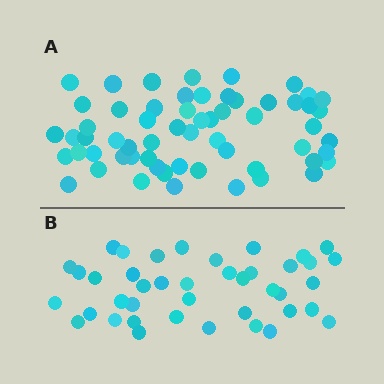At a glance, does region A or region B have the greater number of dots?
Region A (the top region) has more dots.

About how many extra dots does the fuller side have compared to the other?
Region A has approximately 20 more dots than region B.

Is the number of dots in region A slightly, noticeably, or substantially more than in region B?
Region A has substantially more. The ratio is roughly 1.5 to 1.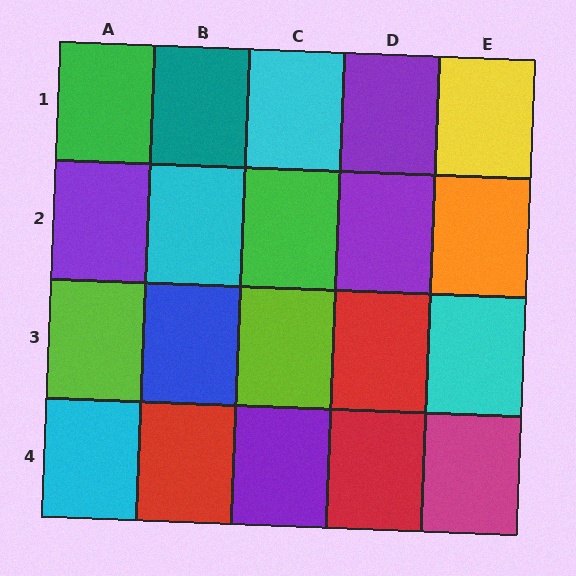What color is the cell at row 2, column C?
Green.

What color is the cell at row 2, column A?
Purple.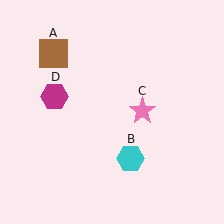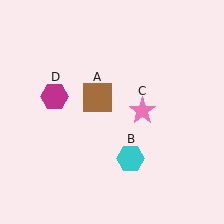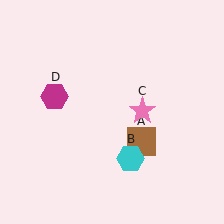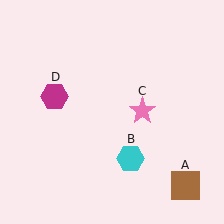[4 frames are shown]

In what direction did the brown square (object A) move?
The brown square (object A) moved down and to the right.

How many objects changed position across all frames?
1 object changed position: brown square (object A).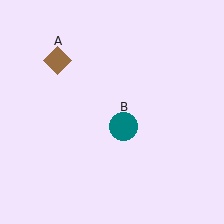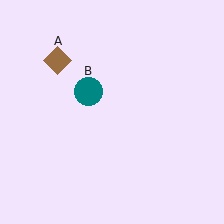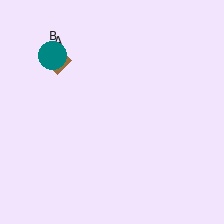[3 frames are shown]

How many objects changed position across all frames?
1 object changed position: teal circle (object B).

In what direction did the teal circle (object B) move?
The teal circle (object B) moved up and to the left.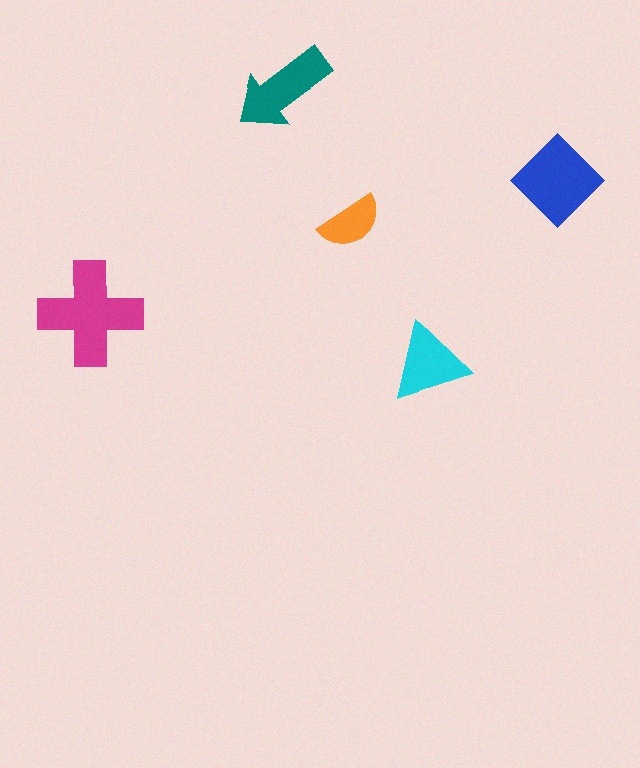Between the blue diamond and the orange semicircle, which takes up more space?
The blue diamond.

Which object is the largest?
The magenta cross.